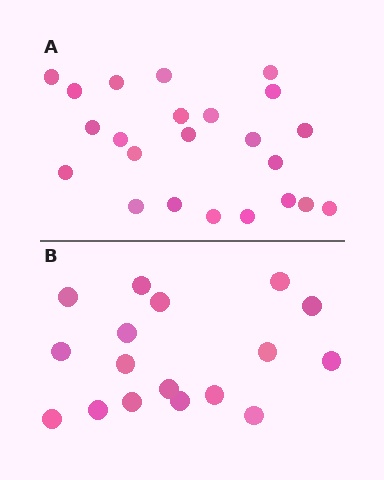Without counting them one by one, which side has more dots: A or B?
Region A (the top region) has more dots.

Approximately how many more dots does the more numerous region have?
Region A has about 6 more dots than region B.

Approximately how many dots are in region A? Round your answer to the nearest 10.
About 20 dots. (The exact count is 23, which rounds to 20.)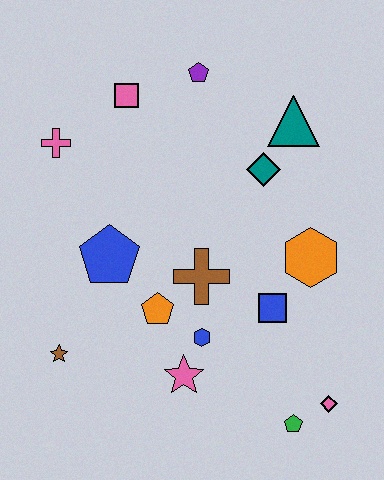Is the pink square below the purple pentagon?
Yes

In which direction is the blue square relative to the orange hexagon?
The blue square is below the orange hexagon.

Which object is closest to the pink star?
The blue hexagon is closest to the pink star.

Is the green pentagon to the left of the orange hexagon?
Yes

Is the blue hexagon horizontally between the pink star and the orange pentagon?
No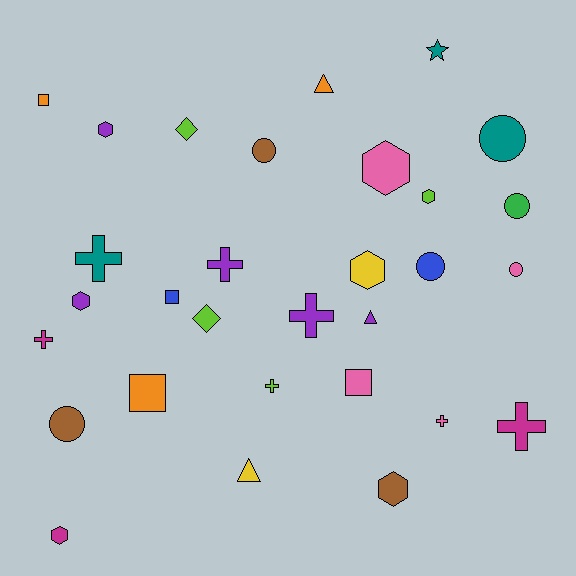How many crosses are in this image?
There are 7 crosses.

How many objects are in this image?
There are 30 objects.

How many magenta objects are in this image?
There are 3 magenta objects.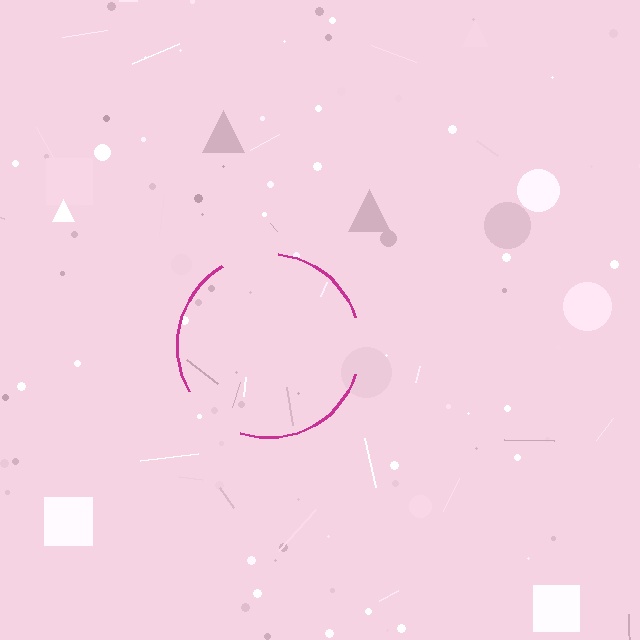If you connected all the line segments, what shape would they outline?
They would outline a circle.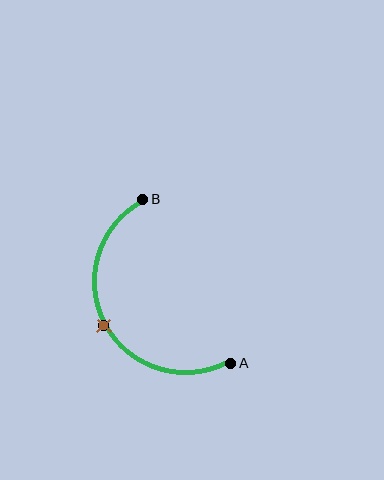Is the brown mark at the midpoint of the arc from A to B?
Yes. The brown mark lies on the arc at equal arc-length from both A and B — it is the arc midpoint.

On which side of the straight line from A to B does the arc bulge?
The arc bulges to the left of the straight line connecting A and B.